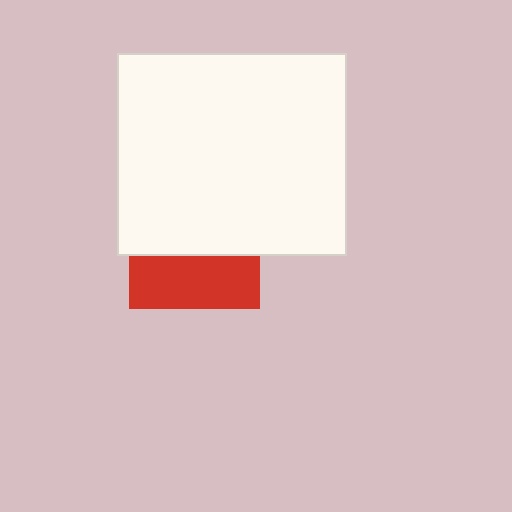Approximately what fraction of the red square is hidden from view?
Roughly 59% of the red square is hidden behind the white rectangle.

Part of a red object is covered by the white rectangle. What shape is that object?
It is a square.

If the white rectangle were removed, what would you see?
You would see the complete red square.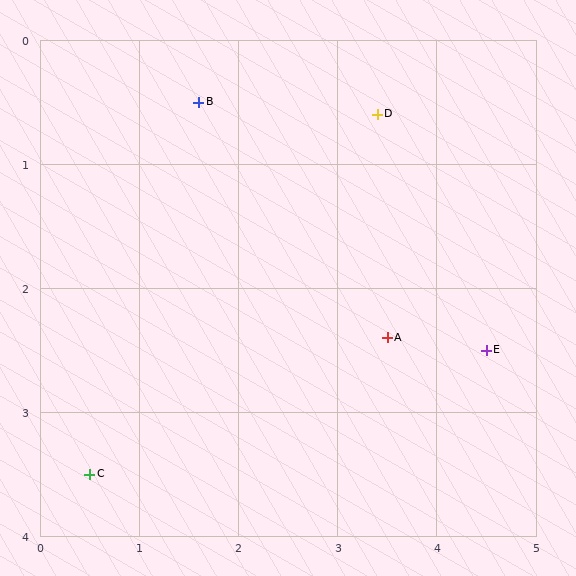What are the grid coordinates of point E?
Point E is at approximately (4.5, 2.5).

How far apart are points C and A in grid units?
Points C and A are about 3.2 grid units apart.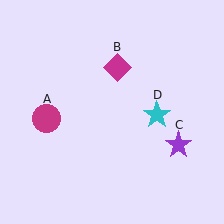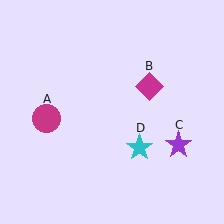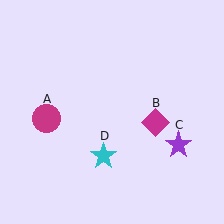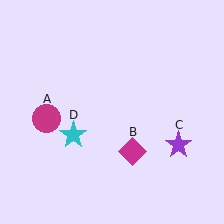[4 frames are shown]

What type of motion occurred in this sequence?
The magenta diamond (object B), cyan star (object D) rotated clockwise around the center of the scene.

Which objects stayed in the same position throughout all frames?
Magenta circle (object A) and purple star (object C) remained stationary.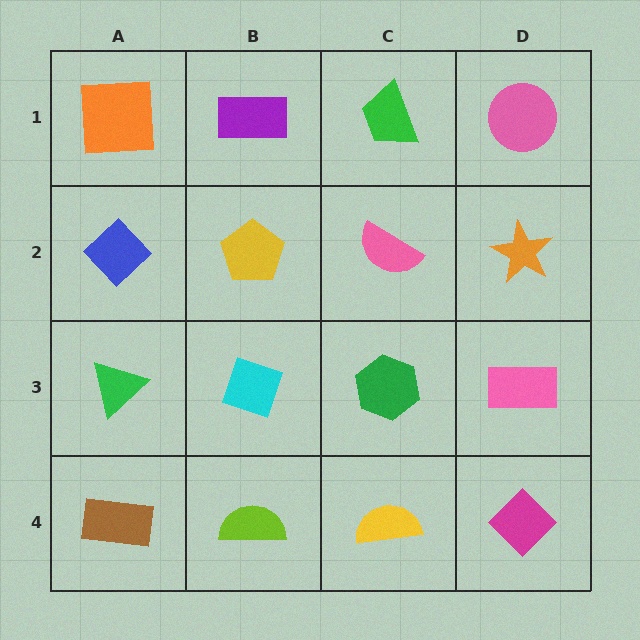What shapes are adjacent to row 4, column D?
A pink rectangle (row 3, column D), a yellow semicircle (row 4, column C).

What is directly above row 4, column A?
A green triangle.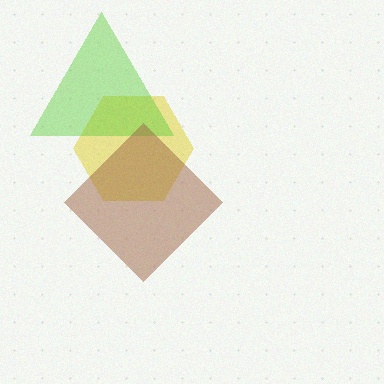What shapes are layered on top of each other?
The layered shapes are: a yellow hexagon, a lime triangle, a brown diamond.